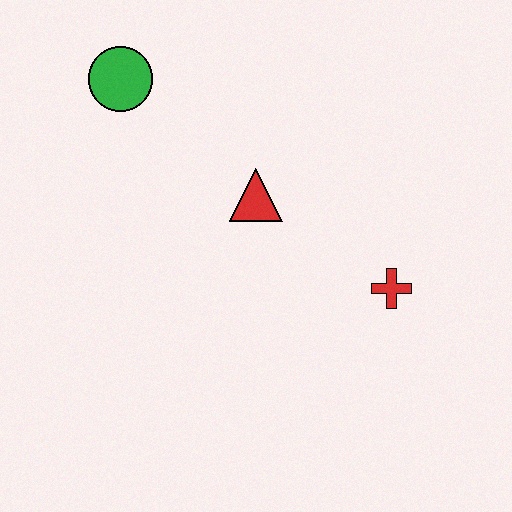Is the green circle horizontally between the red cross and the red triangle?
No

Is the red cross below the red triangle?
Yes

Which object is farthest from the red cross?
The green circle is farthest from the red cross.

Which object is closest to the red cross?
The red triangle is closest to the red cross.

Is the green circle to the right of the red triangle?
No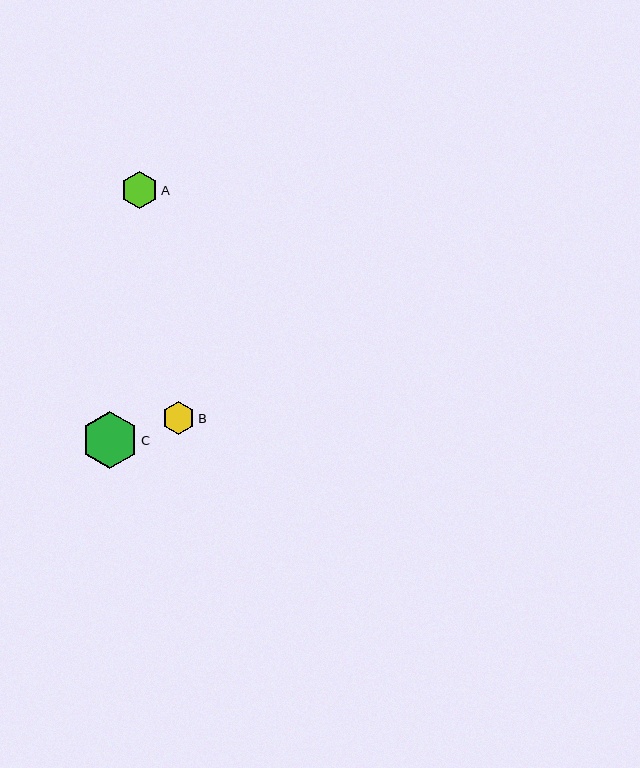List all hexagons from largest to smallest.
From largest to smallest: C, A, B.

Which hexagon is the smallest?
Hexagon B is the smallest with a size of approximately 33 pixels.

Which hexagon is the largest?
Hexagon C is the largest with a size of approximately 56 pixels.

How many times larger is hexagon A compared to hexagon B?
Hexagon A is approximately 1.1 times the size of hexagon B.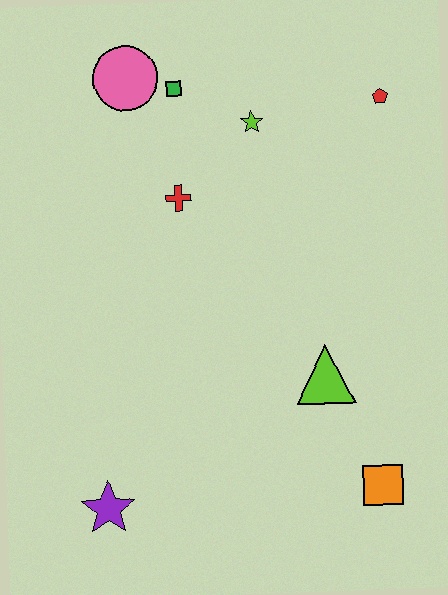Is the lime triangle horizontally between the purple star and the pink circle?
No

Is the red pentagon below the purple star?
No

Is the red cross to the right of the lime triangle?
No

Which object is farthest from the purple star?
The red pentagon is farthest from the purple star.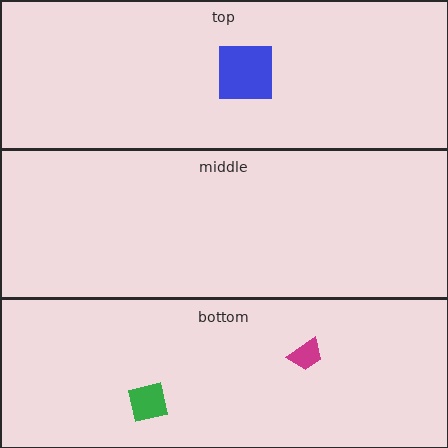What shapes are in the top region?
The blue square.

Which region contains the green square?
The bottom region.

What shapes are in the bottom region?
The green square, the magenta trapezoid.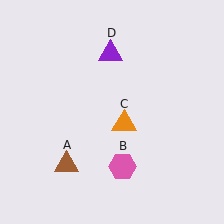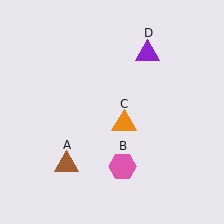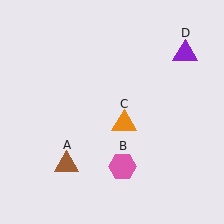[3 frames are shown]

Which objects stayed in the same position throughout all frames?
Brown triangle (object A) and pink hexagon (object B) and orange triangle (object C) remained stationary.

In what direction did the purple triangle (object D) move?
The purple triangle (object D) moved right.